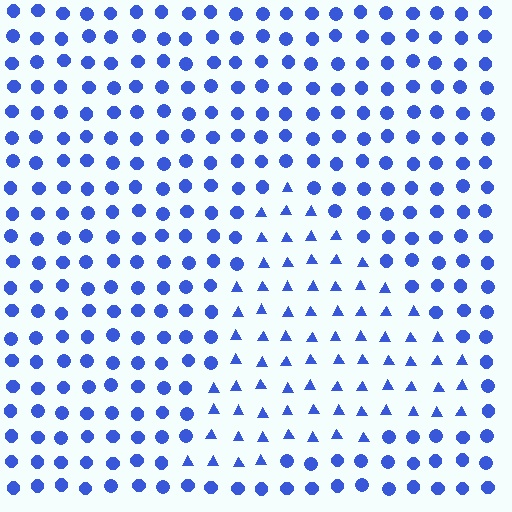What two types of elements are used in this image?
The image uses triangles inside the triangle region and circles outside it.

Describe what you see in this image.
The image is filled with small blue elements arranged in a uniform grid. A triangle-shaped region contains triangles, while the surrounding area contains circles. The boundary is defined purely by the change in element shape.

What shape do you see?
I see a triangle.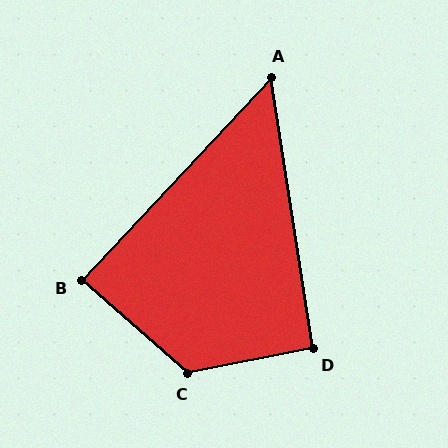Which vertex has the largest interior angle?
C, at approximately 128 degrees.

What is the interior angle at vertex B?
Approximately 88 degrees (approximately right).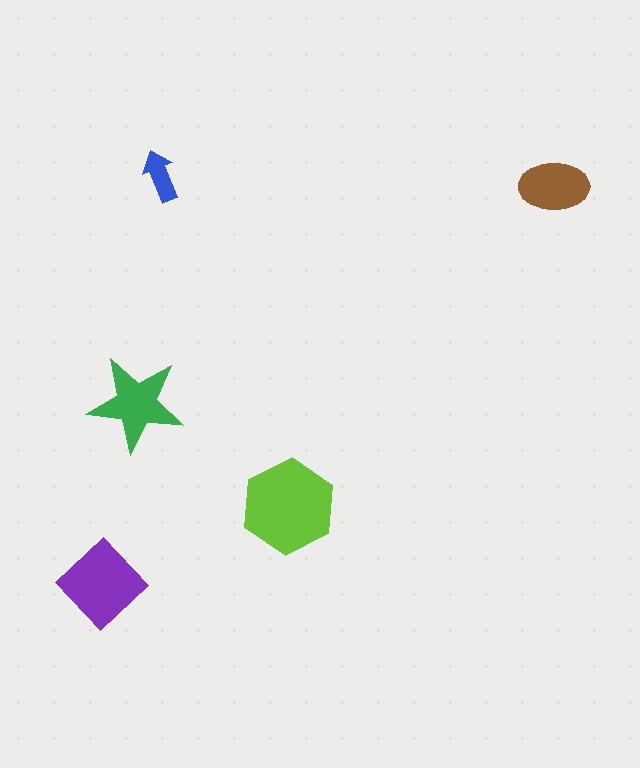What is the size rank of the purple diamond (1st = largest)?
2nd.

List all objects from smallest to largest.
The blue arrow, the brown ellipse, the green star, the purple diamond, the lime hexagon.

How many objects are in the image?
There are 5 objects in the image.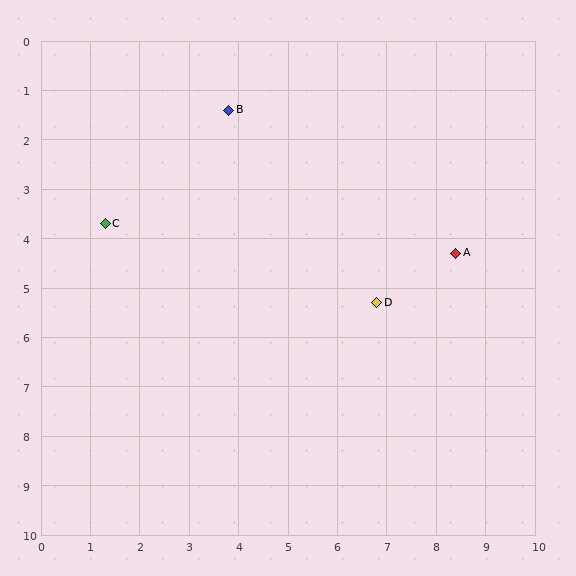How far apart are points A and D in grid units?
Points A and D are about 1.9 grid units apart.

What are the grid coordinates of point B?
Point B is at approximately (3.8, 1.4).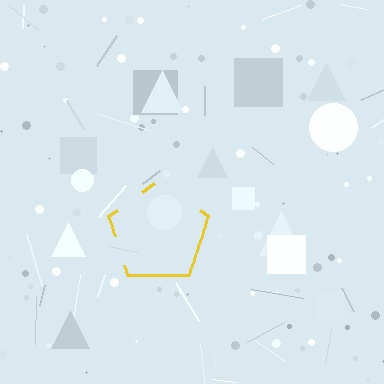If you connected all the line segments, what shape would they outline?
They would outline a pentagon.